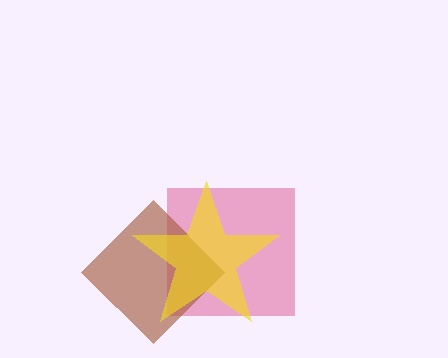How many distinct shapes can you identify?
There are 3 distinct shapes: a pink square, a brown diamond, a yellow star.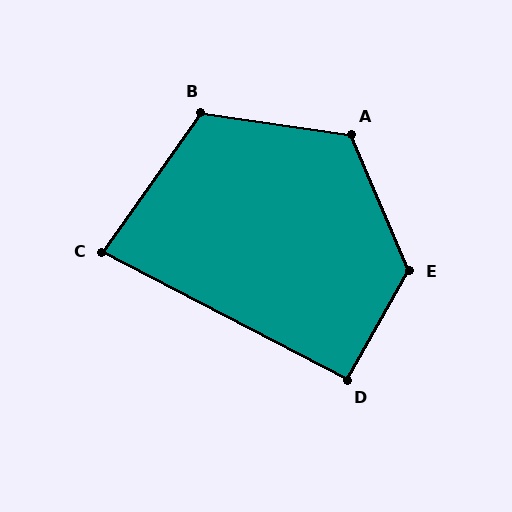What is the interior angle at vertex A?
Approximately 122 degrees (obtuse).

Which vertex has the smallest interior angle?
C, at approximately 83 degrees.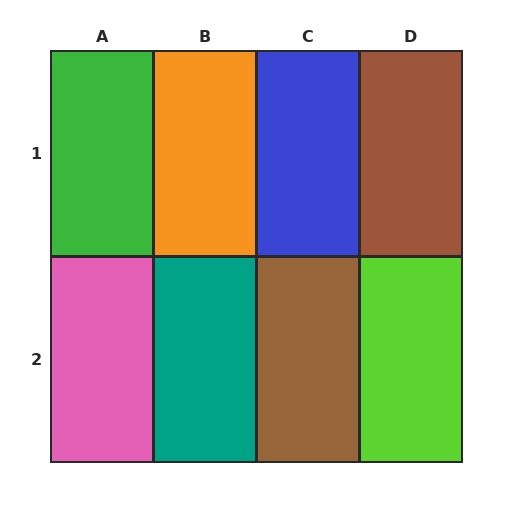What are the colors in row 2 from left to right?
Pink, teal, brown, lime.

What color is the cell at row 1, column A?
Green.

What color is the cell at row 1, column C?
Blue.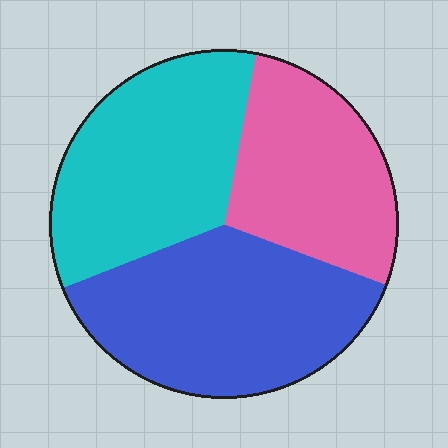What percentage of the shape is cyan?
Cyan covers about 35% of the shape.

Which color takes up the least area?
Pink, at roughly 30%.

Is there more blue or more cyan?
Blue.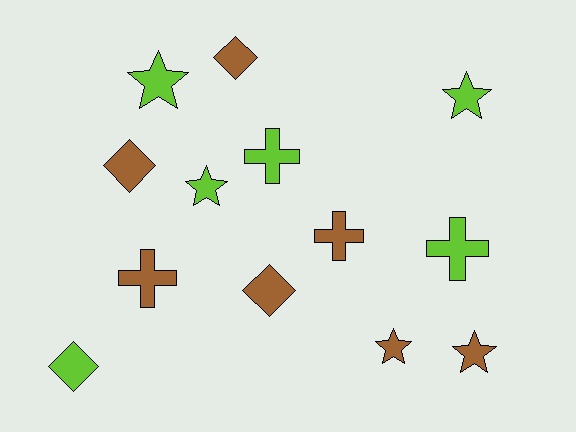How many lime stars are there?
There are 3 lime stars.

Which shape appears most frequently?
Star, with 5 objects.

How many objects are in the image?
There are 13 objects.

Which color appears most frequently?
Brown, with 7 objects.